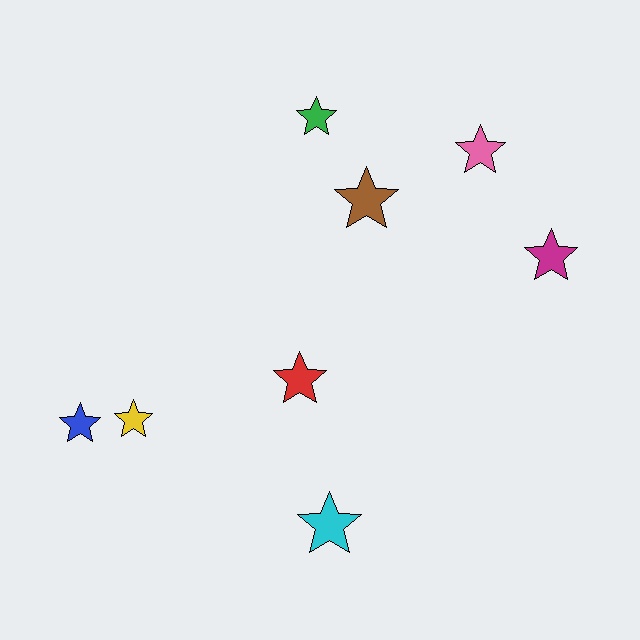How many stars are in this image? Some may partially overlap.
There are 8 stars.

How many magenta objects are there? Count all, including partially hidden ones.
There is 1 magenta object.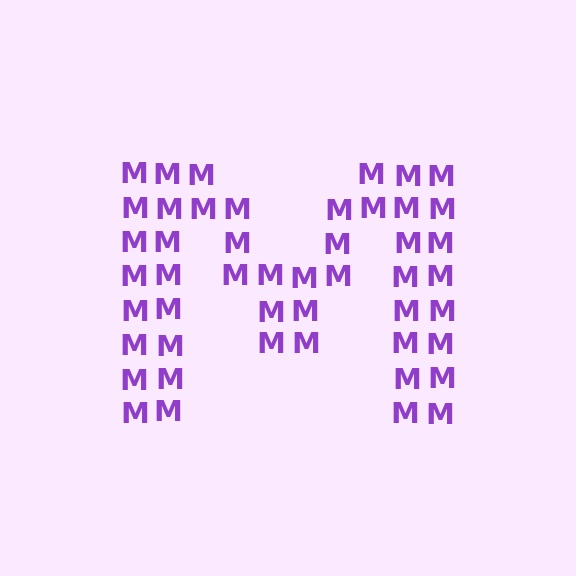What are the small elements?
The small elements are letter M's.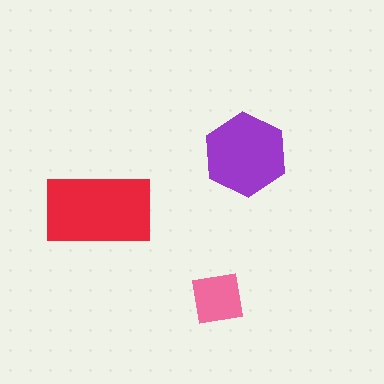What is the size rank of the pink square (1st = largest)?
3rd.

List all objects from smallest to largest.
The pink square, the purple hexagon, the red rectangle.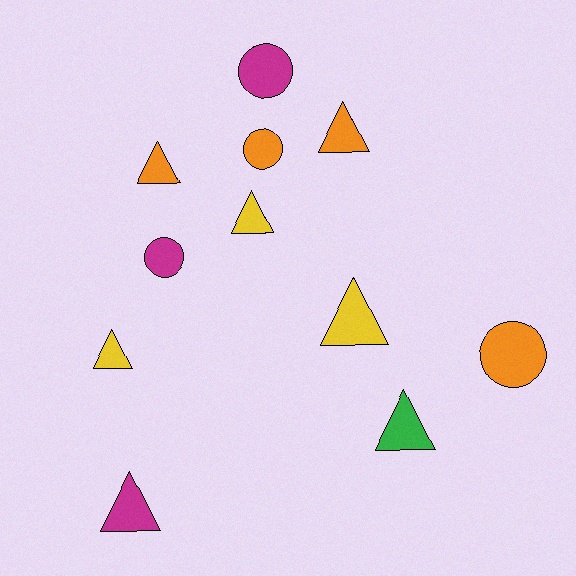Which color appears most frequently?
Orange, with 4 objects.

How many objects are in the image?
There are 11 objects.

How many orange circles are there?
There are 2 orange circles.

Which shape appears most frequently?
Triangle, with 7 objects.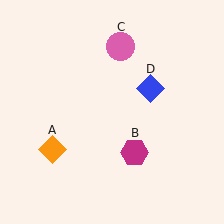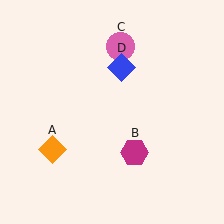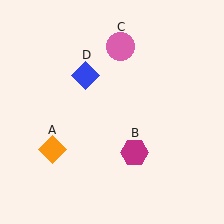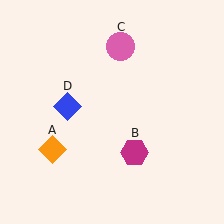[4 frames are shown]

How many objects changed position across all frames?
1 object changed position: blue diamond (object D).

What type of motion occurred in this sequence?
The blue diamond (object D) rotated counterclockwise around the center of the scene.